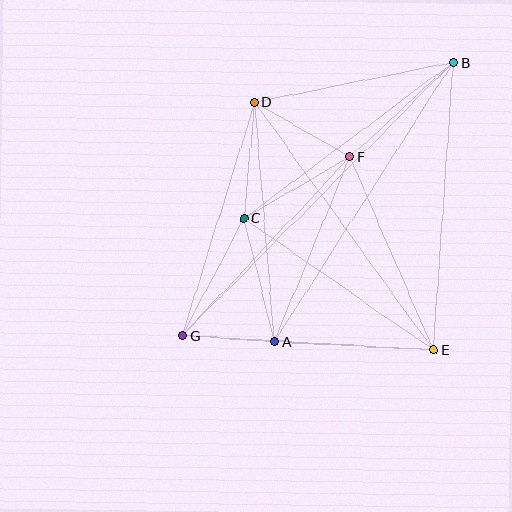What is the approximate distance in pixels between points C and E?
The distance between C and E is approximately 231 pixels.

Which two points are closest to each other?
Points A and G are closest to each other.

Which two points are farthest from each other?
Points B and G are farthest from each other.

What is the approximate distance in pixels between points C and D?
The distance between C and D is approximately 117 pixels.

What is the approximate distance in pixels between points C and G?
The distance between C and G is approximately 133 pixels.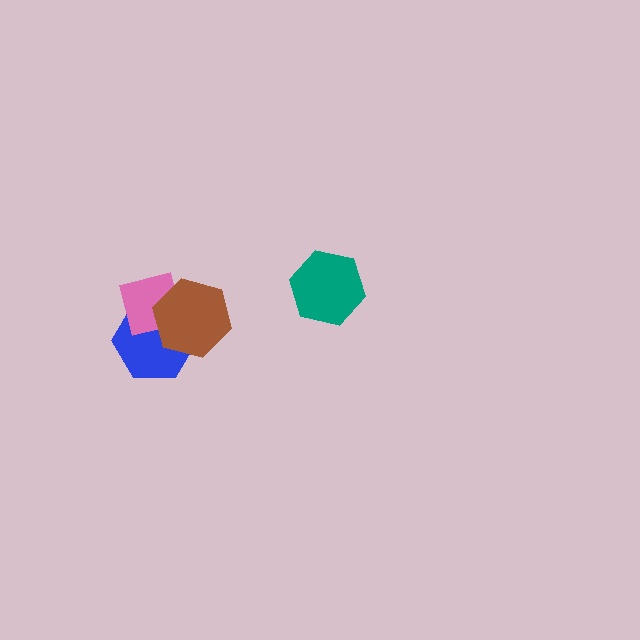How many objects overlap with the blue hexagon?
2 objects overlap with the blue hexagon.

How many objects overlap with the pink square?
2 objects overlap with the pink square.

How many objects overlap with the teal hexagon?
0 objects overlap with the teal hexagon.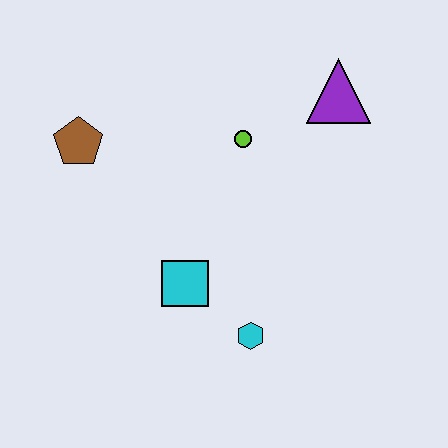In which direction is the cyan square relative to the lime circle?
The cyan square is below the lime circle.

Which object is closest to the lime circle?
The purple triangle is closest to the lime circle.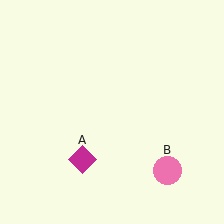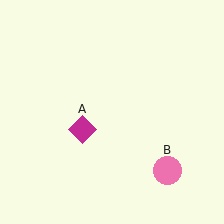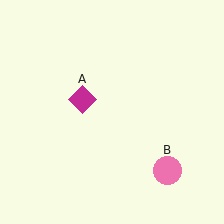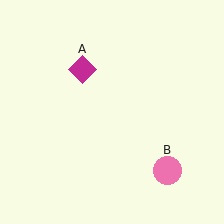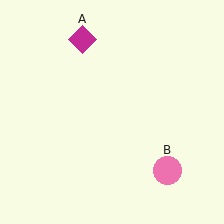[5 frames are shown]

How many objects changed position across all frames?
1 object changed position: magenta diamond (object A).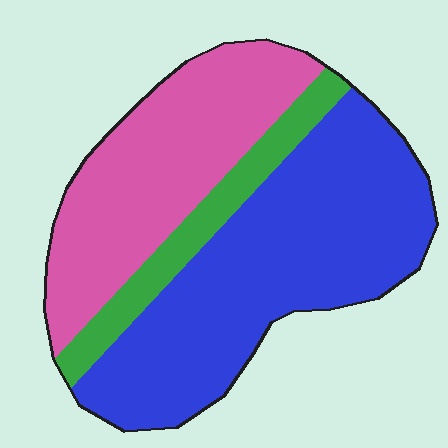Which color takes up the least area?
Green, at roughly 15%.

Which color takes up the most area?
Blue, at roughly 50%.